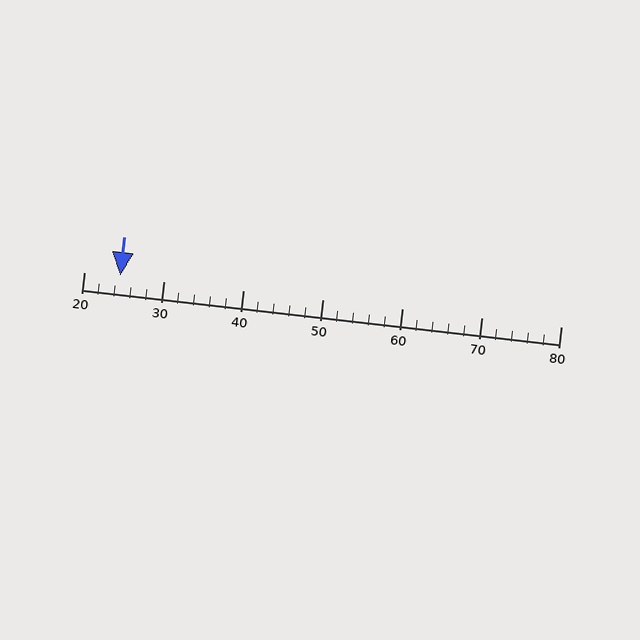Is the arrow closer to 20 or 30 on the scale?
The arrow is closer to 20.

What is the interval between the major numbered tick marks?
The major tick marks are spaced 10 units apart.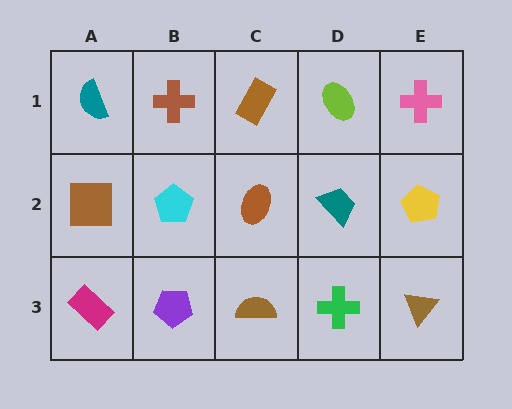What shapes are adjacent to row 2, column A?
A teal semicircle (row 1, column A), a magenta rectangle (row 3, column A), a cyan pentagon (row 2, column B).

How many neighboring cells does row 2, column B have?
4.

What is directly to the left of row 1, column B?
A teal semicircle.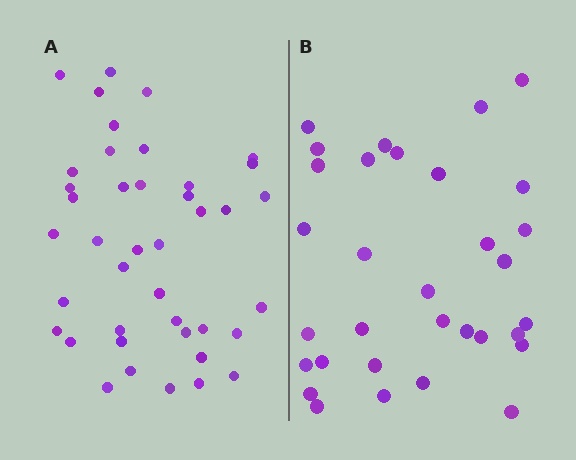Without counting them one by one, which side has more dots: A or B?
Region A (the left region) has more dots.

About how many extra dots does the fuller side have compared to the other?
Region A has roughly 8 or so more dots than region B.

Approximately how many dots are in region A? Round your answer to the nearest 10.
About 40 dots. (The exact count is 41, which rounds to 40.)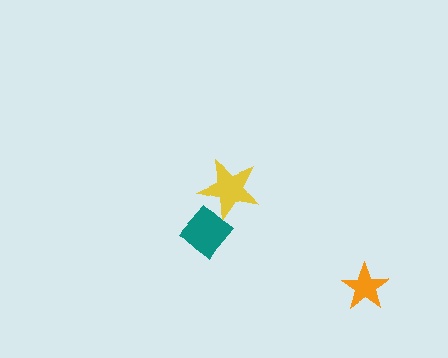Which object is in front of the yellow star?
The teal diamond is in front of the yellow star.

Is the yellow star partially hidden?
Yes, it is partially covered by another shape.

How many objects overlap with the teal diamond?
1 object overlaps with the teal diamond.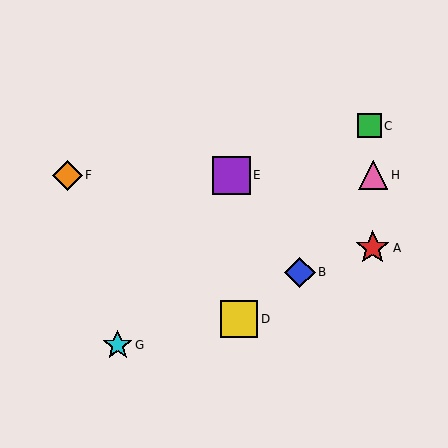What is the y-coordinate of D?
Object D is at y≈319.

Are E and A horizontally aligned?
No, E is at y≈175 and A is at y≈248.